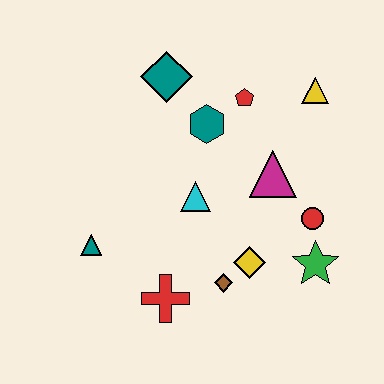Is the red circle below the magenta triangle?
Yes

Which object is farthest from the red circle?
The teal triangle is farthest from the red circle.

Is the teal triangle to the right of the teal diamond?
No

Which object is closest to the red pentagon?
The teal hexagon is closest to the red pentagon.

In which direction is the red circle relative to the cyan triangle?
The red circle is to the right of the cyan triangle.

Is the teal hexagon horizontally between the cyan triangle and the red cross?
No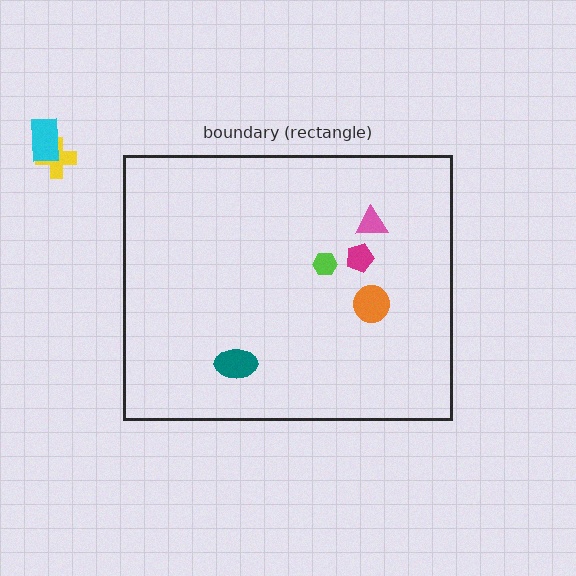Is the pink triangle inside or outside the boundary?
Inside.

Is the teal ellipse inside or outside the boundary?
Inside.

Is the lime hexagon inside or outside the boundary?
Inside.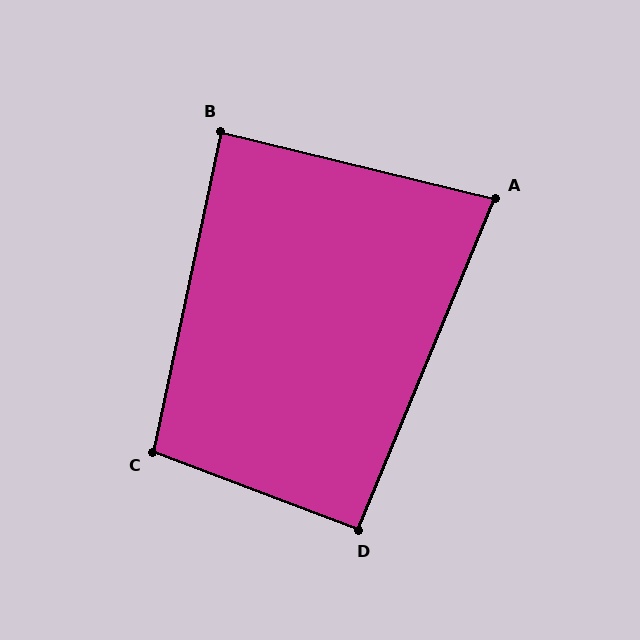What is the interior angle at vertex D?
Approximately 92 degrees (approximately right).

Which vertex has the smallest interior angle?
A, at approximately 81 degrees.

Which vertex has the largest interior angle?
C, at approximately 99 degrees.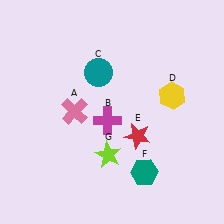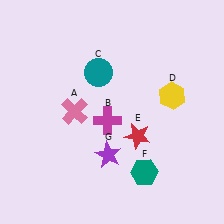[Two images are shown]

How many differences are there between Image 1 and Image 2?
There is 1 difference between the two images.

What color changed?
The star (G) changed from lime in Image 1 to purple in Image 2.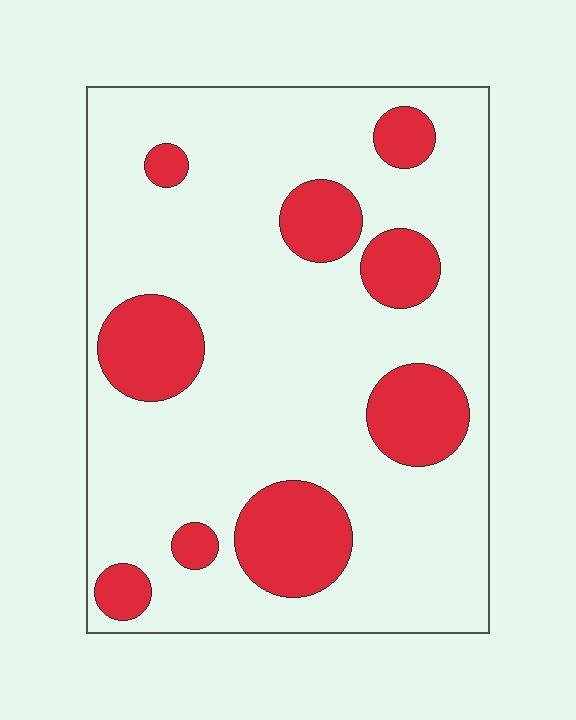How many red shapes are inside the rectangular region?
9.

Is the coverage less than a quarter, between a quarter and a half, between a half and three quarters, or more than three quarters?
Less than a quarter.